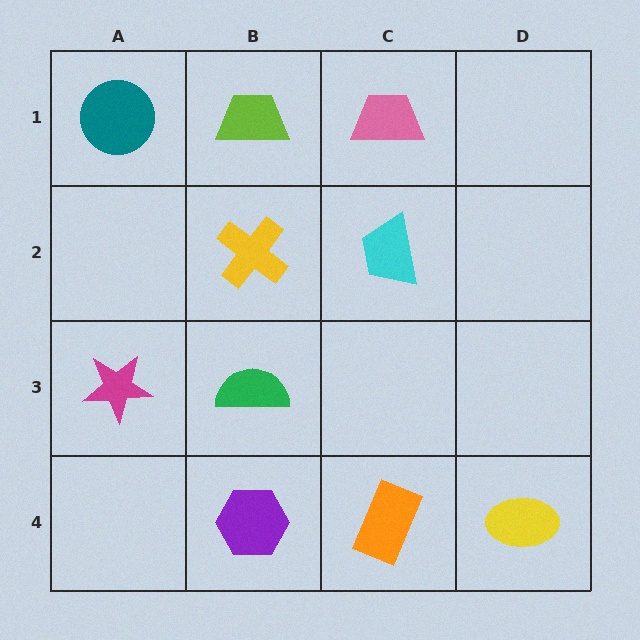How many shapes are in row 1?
3 shapes.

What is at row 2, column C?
A cyan trapezoid.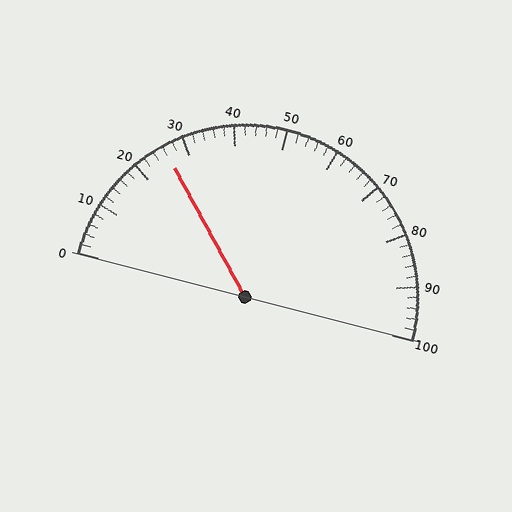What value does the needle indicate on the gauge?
The needle indicates approximately 26.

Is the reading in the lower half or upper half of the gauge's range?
The reading is in the lower half of the range (0 to 100).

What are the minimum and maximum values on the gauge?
The gauge ranges from 0 to 100.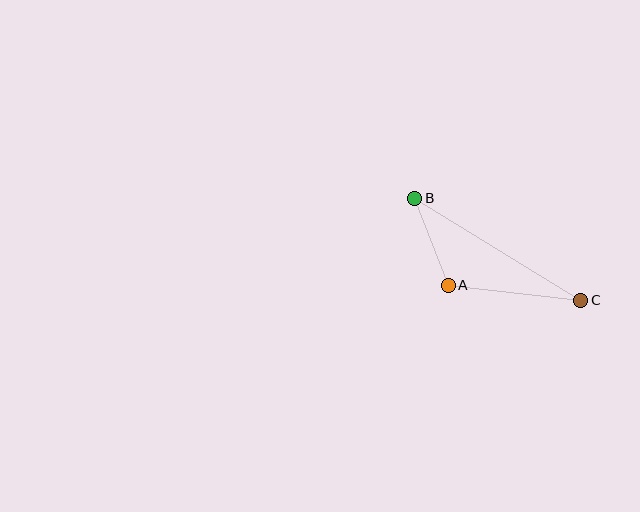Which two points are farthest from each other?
Points B and C are farthest from each other.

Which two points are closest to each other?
Points A and B are closest to each other.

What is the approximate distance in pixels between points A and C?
The distance between A and C is approximately 134 pixels.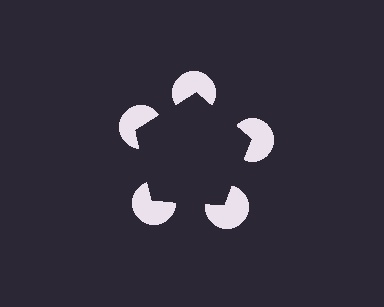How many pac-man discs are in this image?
There are 5 — one at each vertex of the illusory pentagon.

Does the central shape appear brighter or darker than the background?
It typically appears slightly darker than the background, even though no actual brightness change is drawn.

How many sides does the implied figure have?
5 sides.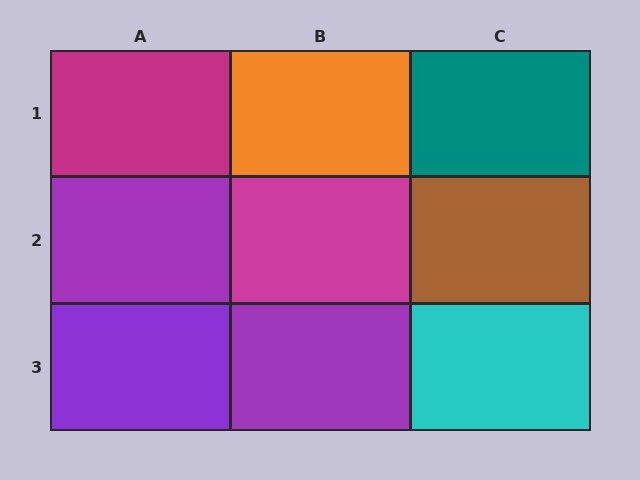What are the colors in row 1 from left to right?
Magenta, orange, teal.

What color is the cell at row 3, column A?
Purple.